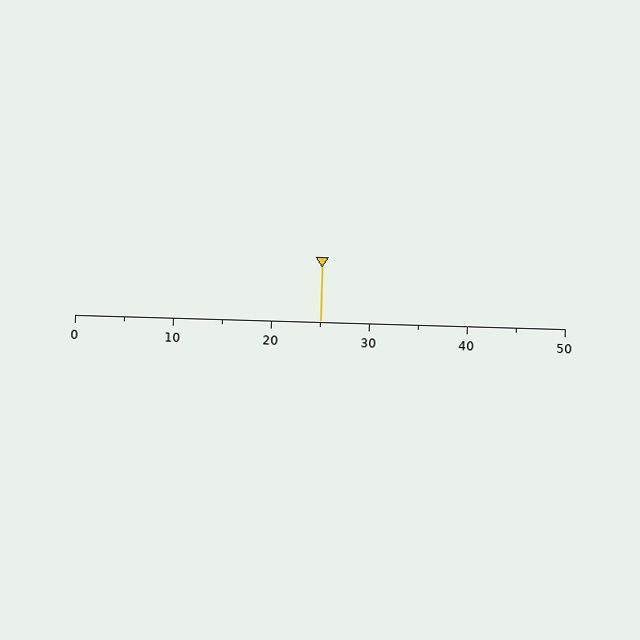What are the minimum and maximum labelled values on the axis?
The axis runs from 0 to 50.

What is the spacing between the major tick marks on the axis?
The major ticks are spaced 10 apart.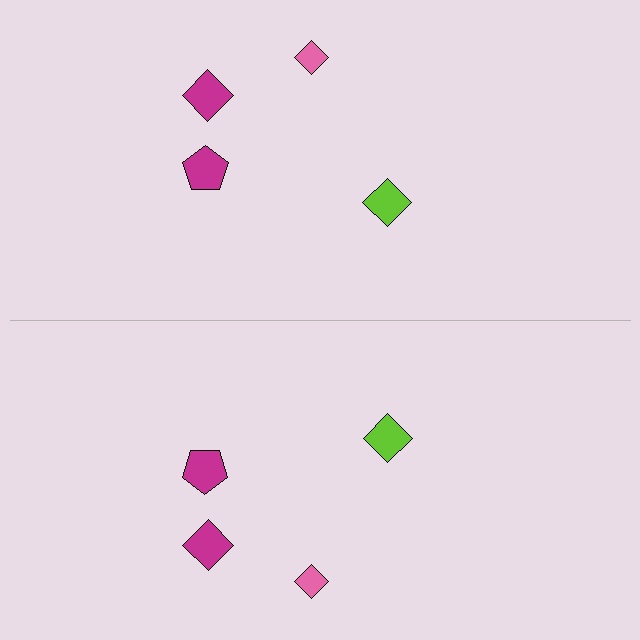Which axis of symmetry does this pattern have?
The pattern has a horizontal axis of symmetry running through the center of the image.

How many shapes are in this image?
There are 8 shapes in this image.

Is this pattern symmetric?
Yes, this pattern has bilateral (reflection) symmetry.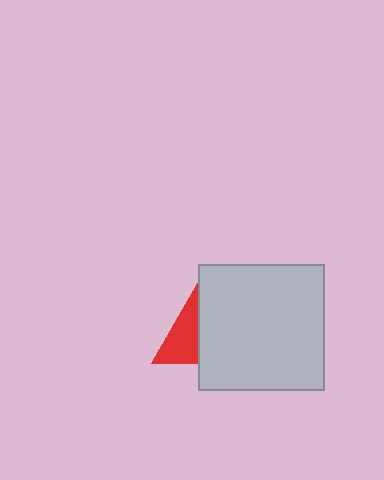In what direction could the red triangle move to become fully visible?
The red triangle could move left. That would shift it out from behind the light gray square entirely.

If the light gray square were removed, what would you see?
You would see the complete red triangle.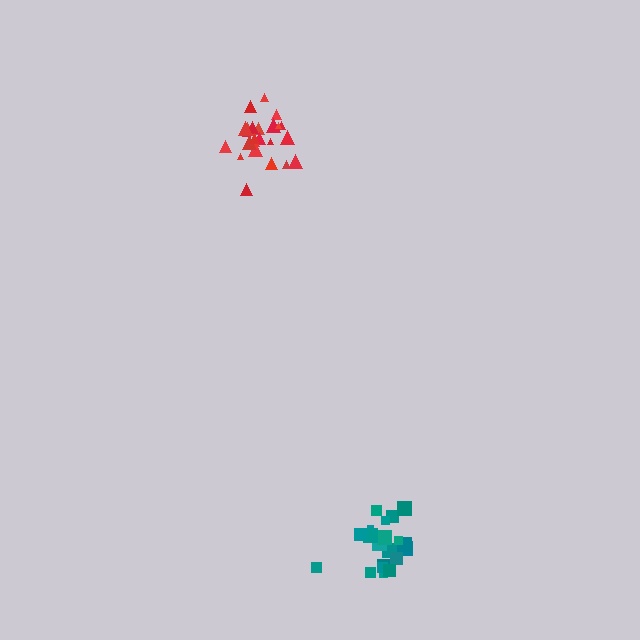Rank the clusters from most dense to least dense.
red, teal.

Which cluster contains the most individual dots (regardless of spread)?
Red (24).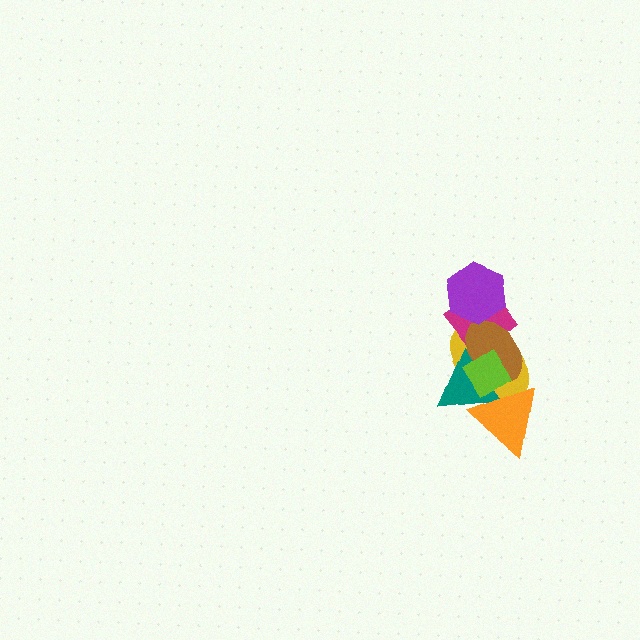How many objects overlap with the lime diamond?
5 objects overlap with the lime diamond.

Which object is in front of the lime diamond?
The orange triangle is in front of the lime diamond.